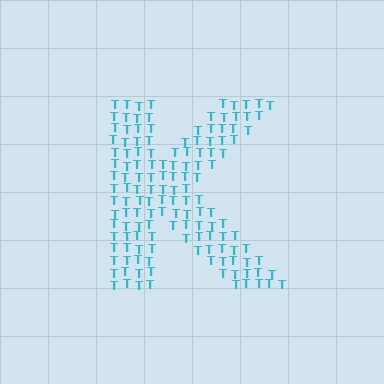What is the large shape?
The large shape is the letter K.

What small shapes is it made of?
It is made of small letter T's.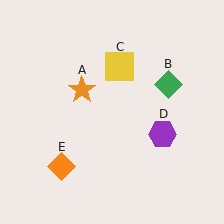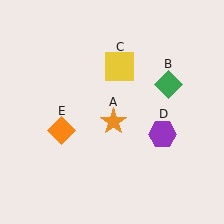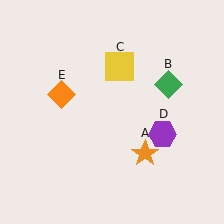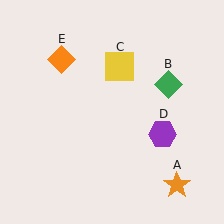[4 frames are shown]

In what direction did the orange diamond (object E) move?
The orange diamond (object E) moved up.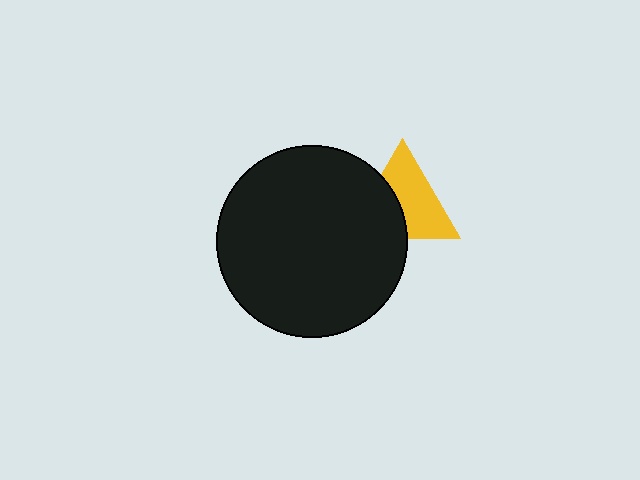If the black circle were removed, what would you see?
You would see the complete yellow triangle.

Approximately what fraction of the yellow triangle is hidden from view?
Roughly 40% of the yellow triangle is hidden behind the black circle.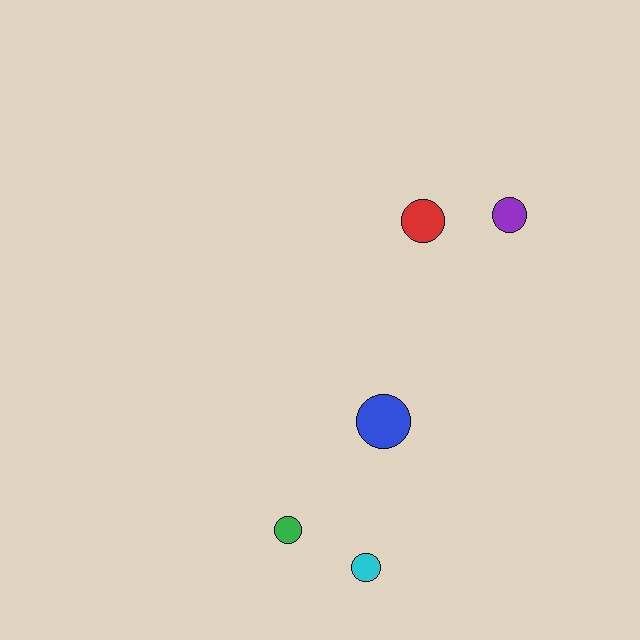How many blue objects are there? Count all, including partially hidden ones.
There is 1 blue object.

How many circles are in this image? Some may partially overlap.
There are 5 circles.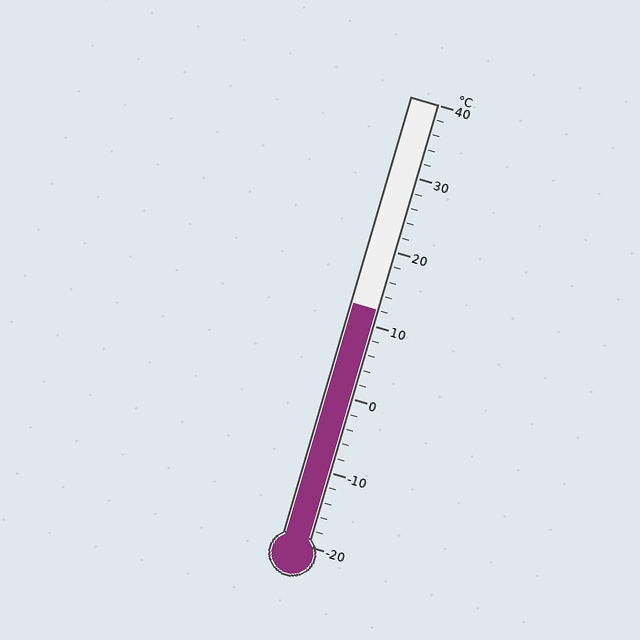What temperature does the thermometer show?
The thermometer shows approximately 12°C.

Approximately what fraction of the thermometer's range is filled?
The thermometer is filled to approximately 55% of its range.